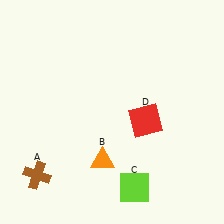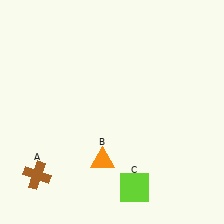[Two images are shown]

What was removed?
The red square (D) was removed in Image 2.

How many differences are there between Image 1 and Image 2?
There is 1 difference between the two images.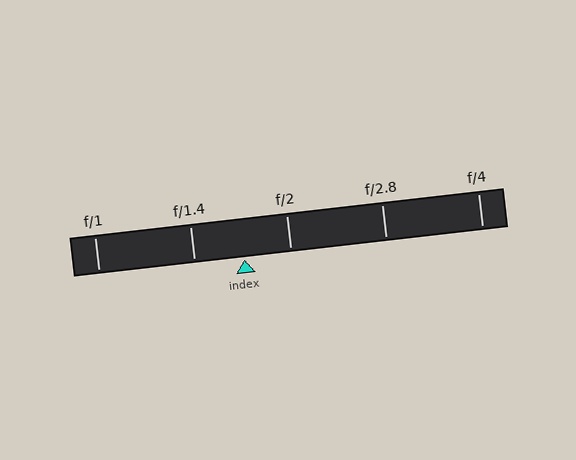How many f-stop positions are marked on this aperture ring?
There are 5 f-stop positions marked.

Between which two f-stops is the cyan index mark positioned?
The index mark is between f/1.4 and f/2.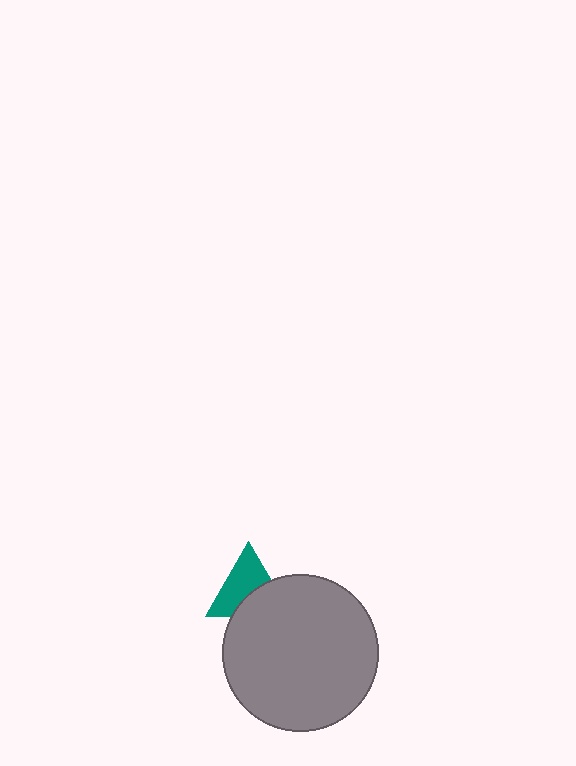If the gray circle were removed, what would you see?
You would see the complete teal triangle.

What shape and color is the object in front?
The object in front is a gray circle.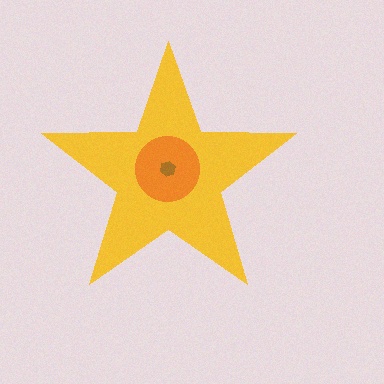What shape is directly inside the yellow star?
The orange circle.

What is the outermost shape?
The yellow star.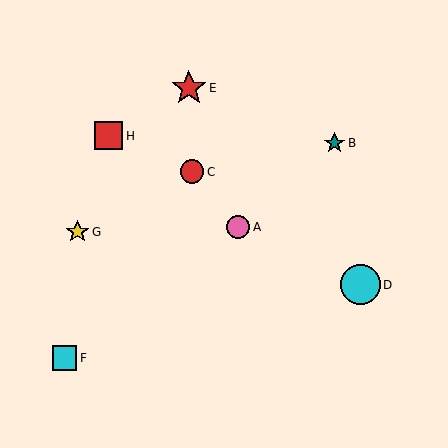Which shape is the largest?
The cyan circle (labeled D) is the largest.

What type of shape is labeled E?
Shape E is a red star.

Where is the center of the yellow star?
The center of the yellow star is at (77, 232).